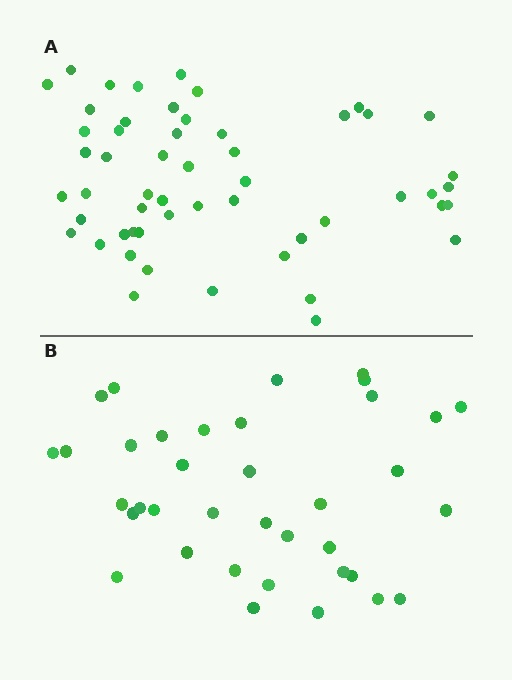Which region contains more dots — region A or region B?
Region A (the top region) has more dots.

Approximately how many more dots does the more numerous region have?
Region A has approximately 15 more dots than region B.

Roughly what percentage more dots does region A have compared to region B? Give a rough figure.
About 45% more.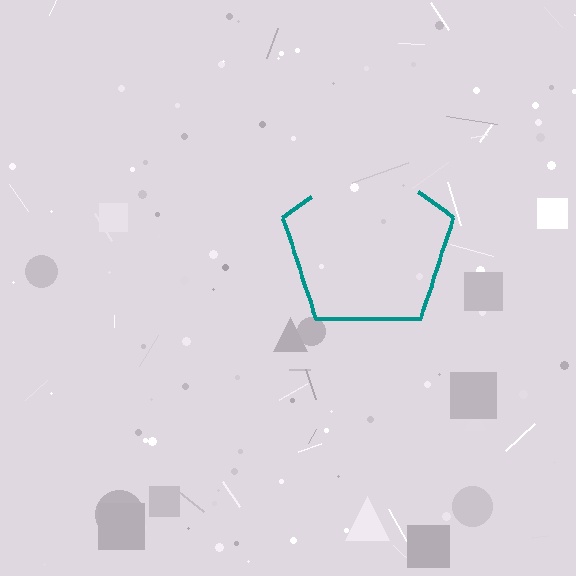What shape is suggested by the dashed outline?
The dashed outline suggests a pentagon.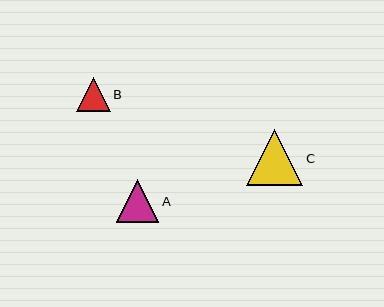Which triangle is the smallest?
Triangle B is the smallest with a size of approximately 33 pixels.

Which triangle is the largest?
Triangle C is the largest with a size of approximately 57 pixels.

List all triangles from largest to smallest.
From largest to smallest: C, A, B.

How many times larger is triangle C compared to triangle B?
Triangle C is approximately 1.7 times the size of triangle B.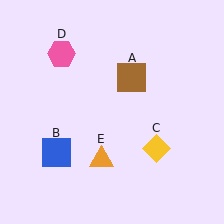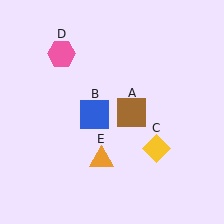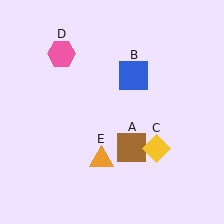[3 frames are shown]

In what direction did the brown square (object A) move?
The brown square (object A) moved down.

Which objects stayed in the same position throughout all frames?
Yellow diamond (object C) and pink hexagon (object D) and orange triangle (object E) remained stationary.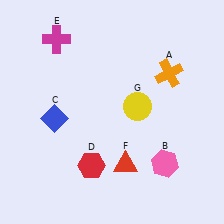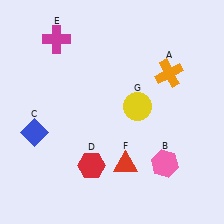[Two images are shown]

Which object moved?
The blue diamond (C) moved left.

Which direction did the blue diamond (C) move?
The blue diamond (C) moved left.